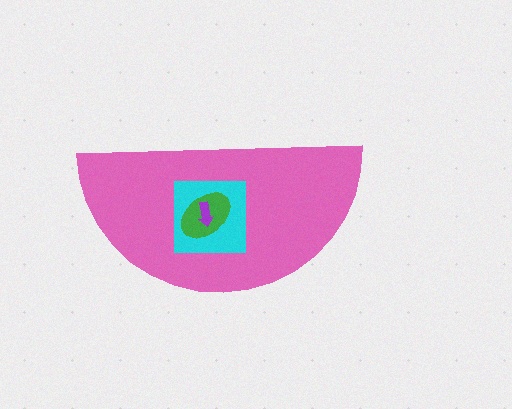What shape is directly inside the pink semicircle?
The cyan square.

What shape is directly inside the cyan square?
The green ellipse.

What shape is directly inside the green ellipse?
The purple arrow.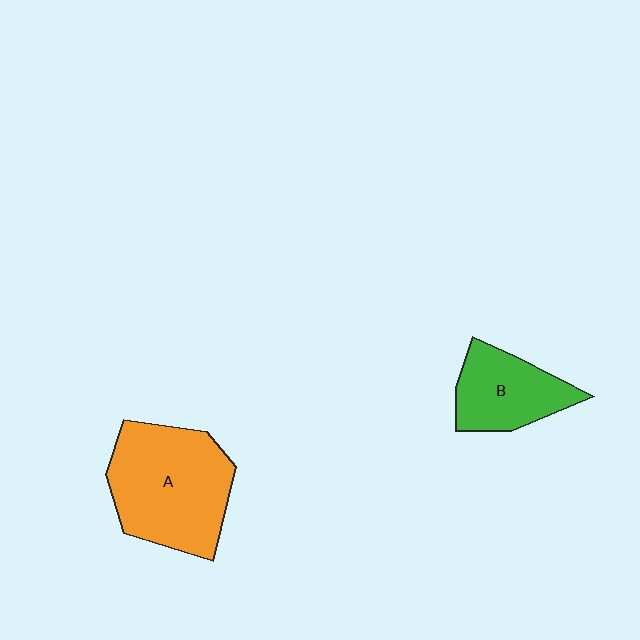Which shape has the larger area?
Shape A (orange).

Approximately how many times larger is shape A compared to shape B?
Approximately 1.7 times.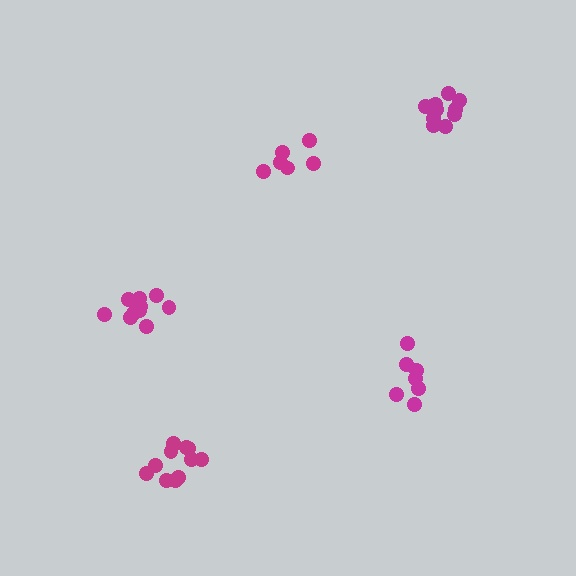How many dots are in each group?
Group 1: 11 dots, Group 2: 6 dots, Group 3: 11 dots, Group 4: 7 dots, Group 5: 12 dots (47 total).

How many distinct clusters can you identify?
There are 5 distinct clusters.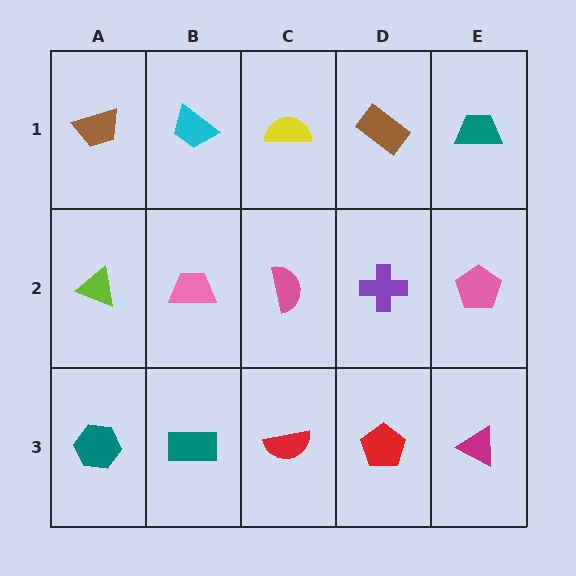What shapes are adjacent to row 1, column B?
A pink trapezoid (row 2, column B), a brown trapezoid (row 1, column A), a yellow semicircle (row 1, column C).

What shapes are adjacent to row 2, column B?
A cyan trapezoid (row 1, column B), a teal rectangle (row 3, column B), a lime triangle (row 2, column A), a pink semicircle (row 2, column C).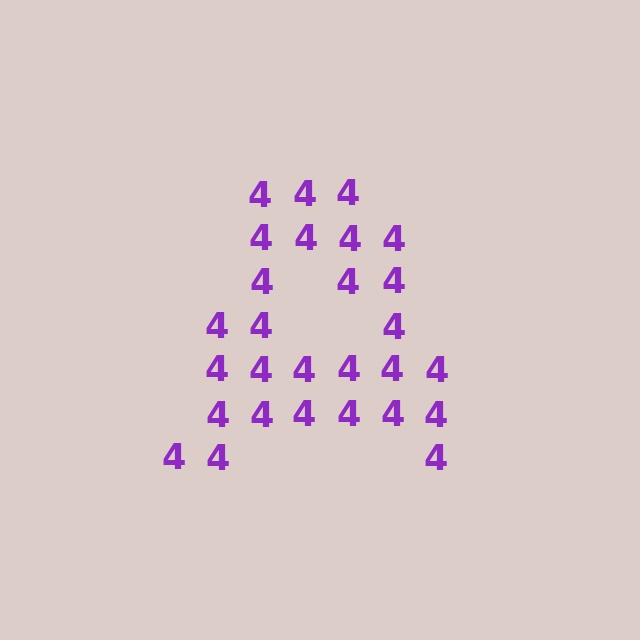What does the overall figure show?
The overall figure shows the letter A.